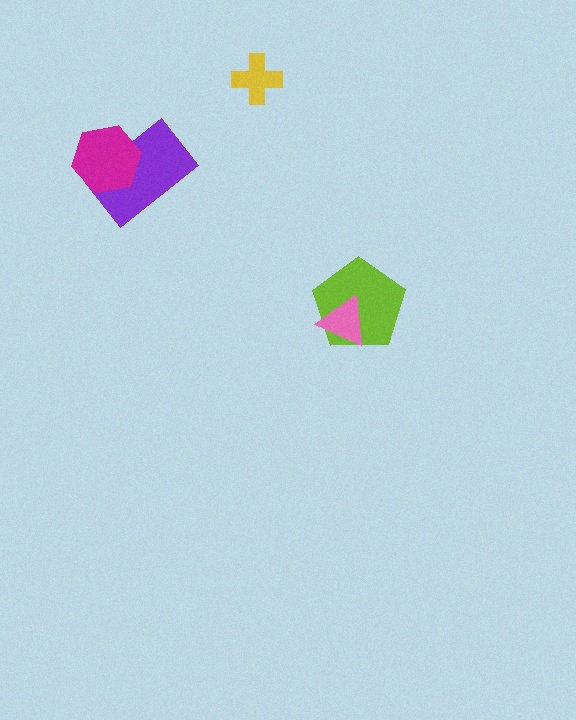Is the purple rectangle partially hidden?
Yes, it is partially covered by another shape.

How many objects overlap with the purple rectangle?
1 object overlaps with the purple rectangle.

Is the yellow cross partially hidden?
No, no other shape covers it.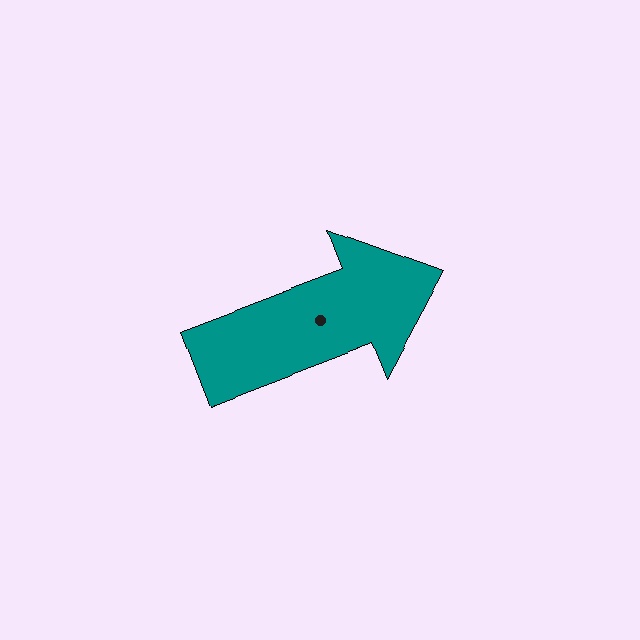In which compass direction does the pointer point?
East.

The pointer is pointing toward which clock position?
Roughly 2 o'clock.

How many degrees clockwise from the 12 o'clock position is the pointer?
Approximately 69 degrees.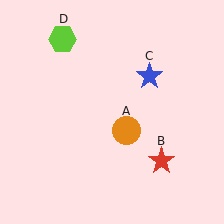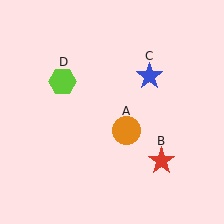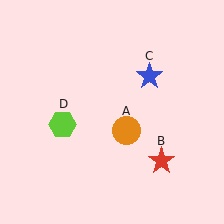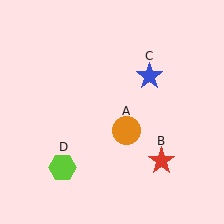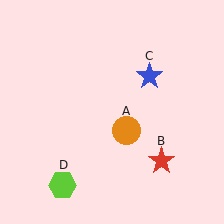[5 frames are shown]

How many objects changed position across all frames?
1 object changed position: lime hexagon (object D).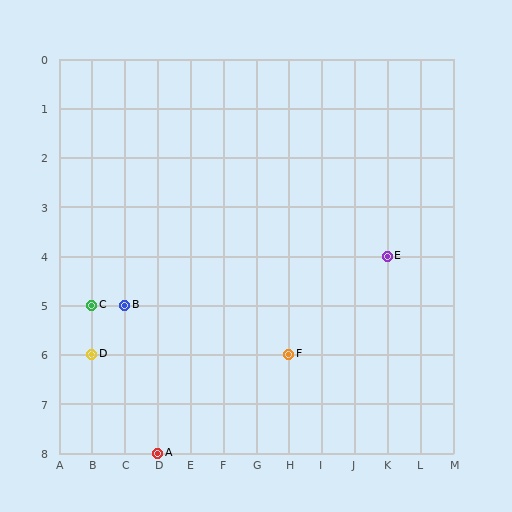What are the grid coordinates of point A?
Point A is at grid coordinates (D, 8).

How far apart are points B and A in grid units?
Points B and A are 1 column and 3 rows apart (about 3.2 grid units diagonally).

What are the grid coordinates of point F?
Point F is at grid coordinates (H, 6).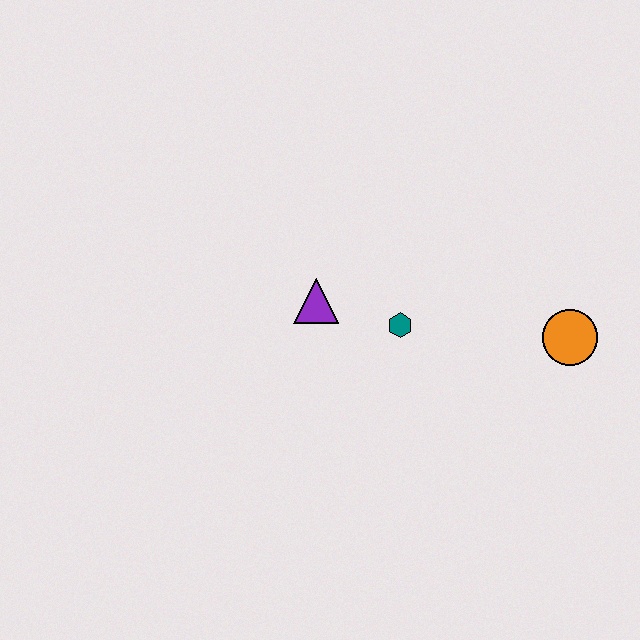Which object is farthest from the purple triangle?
The orange circle is farthest from the purple triangle.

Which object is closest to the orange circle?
The teal hexagon is closest to the orange circle.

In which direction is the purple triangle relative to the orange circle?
The purple triangle is to the left of the orange circle.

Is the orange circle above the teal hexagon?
No